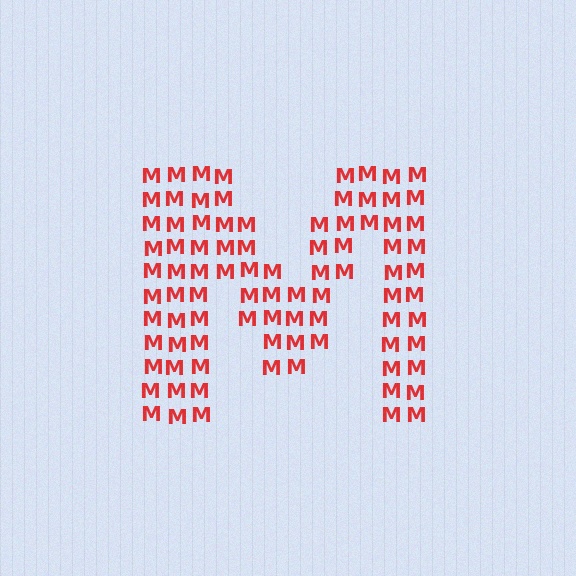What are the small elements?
The small elements are letter M's.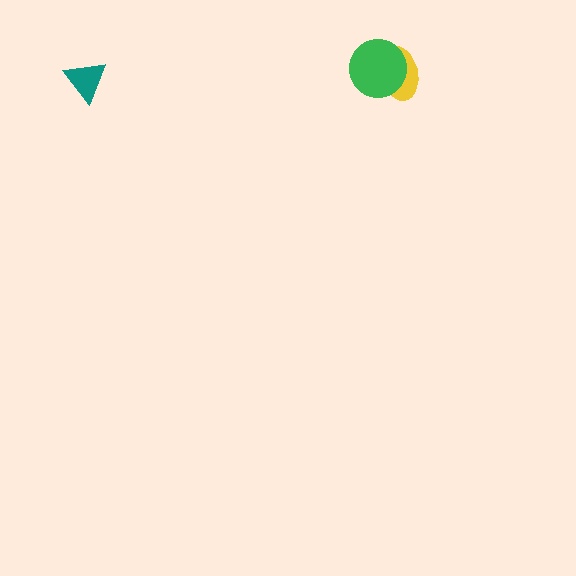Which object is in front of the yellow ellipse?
The green circle is in front of the yellow ellipse.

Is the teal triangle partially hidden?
No, no other shape covers it.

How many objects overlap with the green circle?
1 object overlaps with the green circle.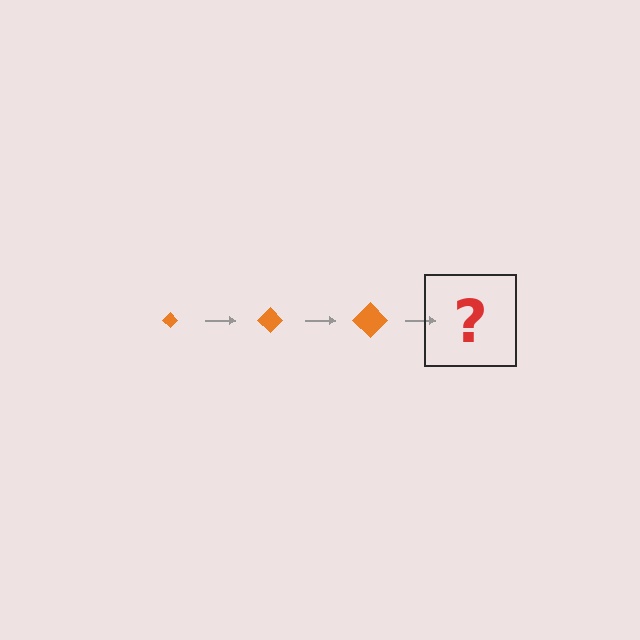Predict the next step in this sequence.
The next step is an orange diamond, larger than the previous one.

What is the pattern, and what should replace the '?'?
The pattern is that the diamond gets progressively larger each step. The '?' should be an orange diamond, larger than the previous one.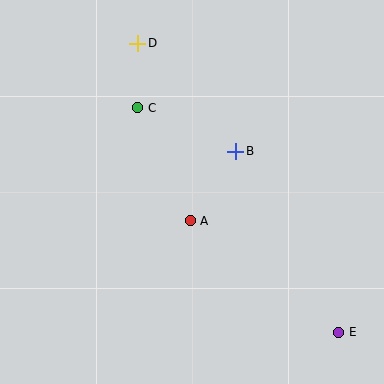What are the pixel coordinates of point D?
Point D is at (138, 43).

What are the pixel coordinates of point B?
Point B is at (236, 151).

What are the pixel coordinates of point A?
Point A is at (190, 221).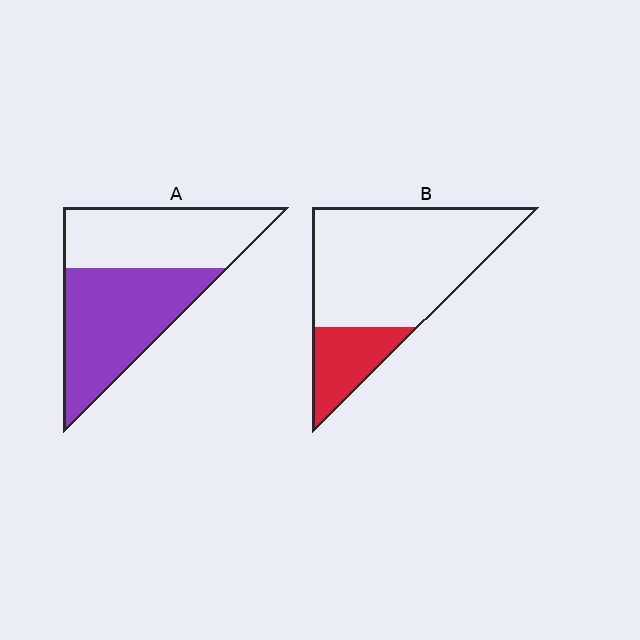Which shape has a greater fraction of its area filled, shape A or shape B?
Shape A.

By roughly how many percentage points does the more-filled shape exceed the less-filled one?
By roughly 30 percentage points (A over B).